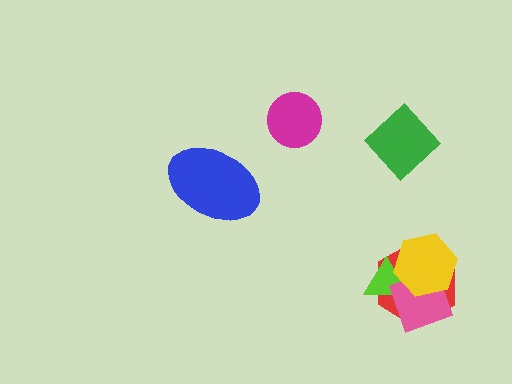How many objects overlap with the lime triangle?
3 objects overlap with the lime triangle.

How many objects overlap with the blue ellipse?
0 objects overlap with the blue ellipse.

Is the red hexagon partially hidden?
Yes, it is partially covered by another shape.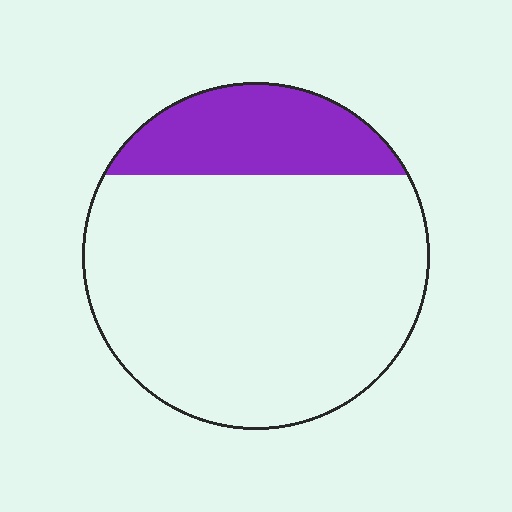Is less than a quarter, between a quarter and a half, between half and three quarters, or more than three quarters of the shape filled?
Less than a quarter.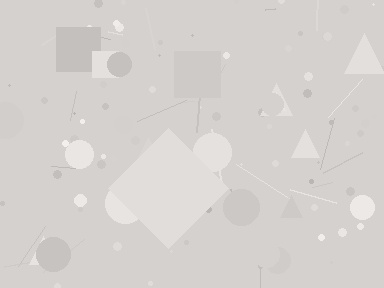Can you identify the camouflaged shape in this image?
The camouflaged shape is a diamond.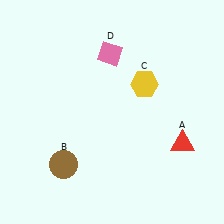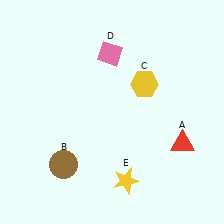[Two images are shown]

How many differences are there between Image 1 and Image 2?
There is 1 difference between the two images.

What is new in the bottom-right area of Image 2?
A yellow star (E) was added in the bottom-right area of Image 2.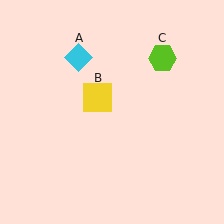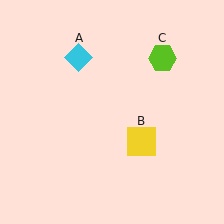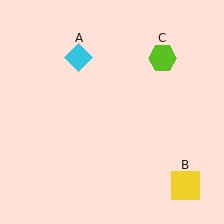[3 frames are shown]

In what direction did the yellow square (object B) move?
The yellow square (object B) moved down and to the right.